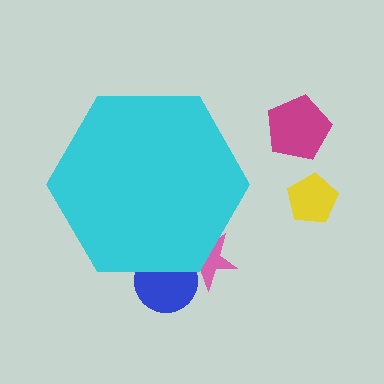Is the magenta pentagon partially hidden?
No, the magenta pentagon is fully visible.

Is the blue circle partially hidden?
Yes, the blue circle is partially hidden behind the cyan hexagon.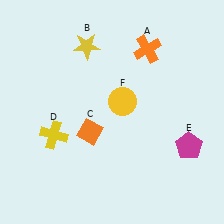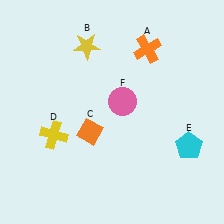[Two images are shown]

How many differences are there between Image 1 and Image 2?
There are 2 differences between the two images.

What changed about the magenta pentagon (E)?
In Image 1, E is magenta. In Image 2, it changed to cyan.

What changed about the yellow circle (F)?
In Image 1, F is yellow. In Image 2, it changed to pink.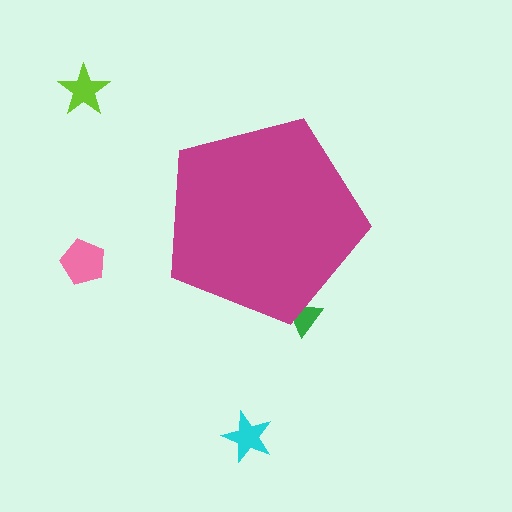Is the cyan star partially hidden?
No, the cyan star is fully visible.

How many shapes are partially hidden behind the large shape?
1 shape is partially hidden.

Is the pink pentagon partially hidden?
No, the pink pentagon is fully visible.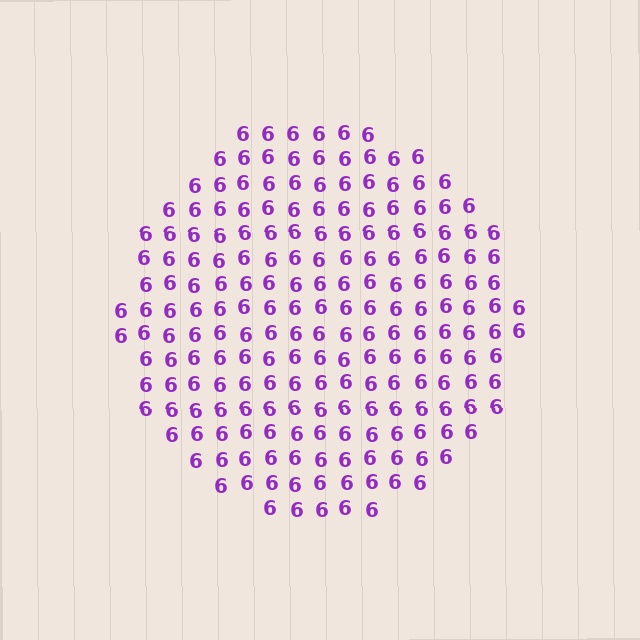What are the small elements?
The small elements are digit 6's.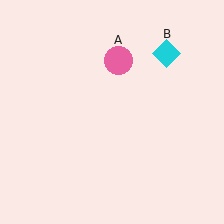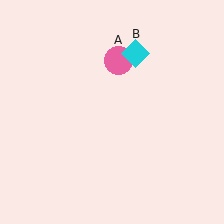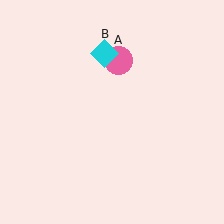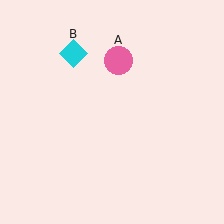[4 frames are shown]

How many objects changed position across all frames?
1 object changed position: cyan diamond (object B).